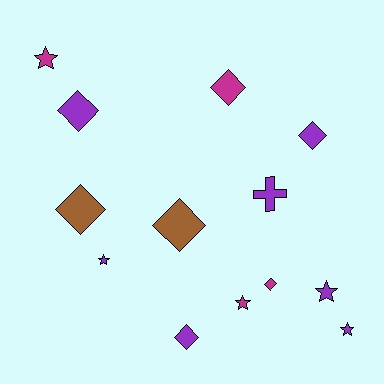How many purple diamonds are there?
There are 3 purple diamonds.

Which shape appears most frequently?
Diamond, with 7 objects.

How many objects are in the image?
There are 13 objects.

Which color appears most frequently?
Purple, with 7 objects.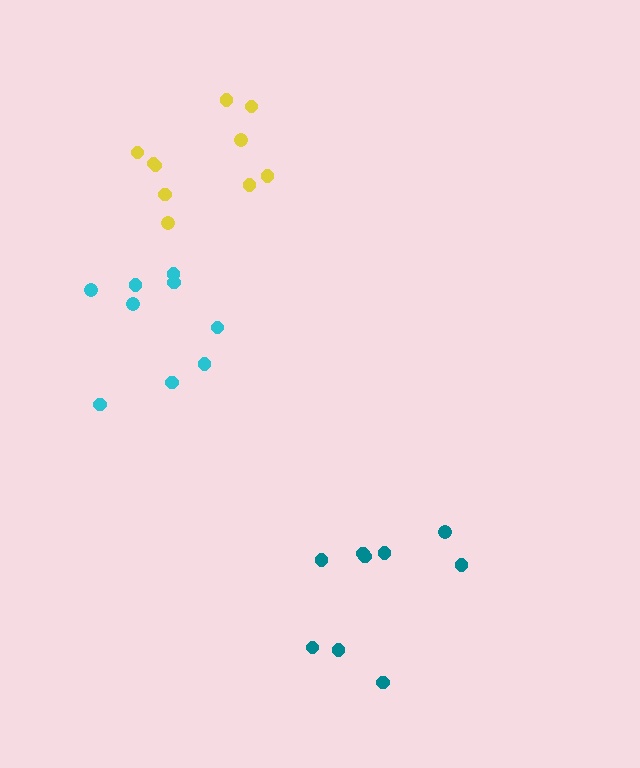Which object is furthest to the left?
The cyan cluster is leftmost.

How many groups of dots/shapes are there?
There are 3 groups.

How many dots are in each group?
Group 1: 10 dots, Group 2: 9 dots, Group 3: 9 dots (28 total).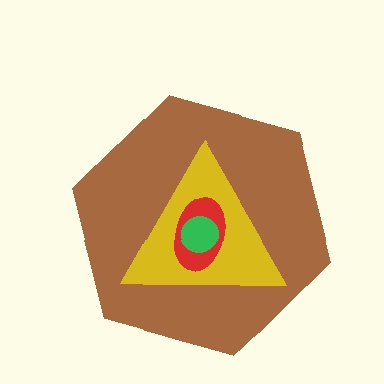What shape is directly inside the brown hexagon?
The yellow triangle.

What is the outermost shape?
The brown hexagon.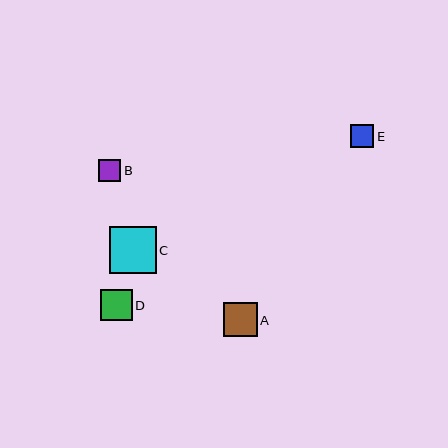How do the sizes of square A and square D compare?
Square A and square D are approximately the same size.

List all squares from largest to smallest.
From largest to smallest: C, A, D, E, B.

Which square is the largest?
Square C is the largest with a size of approximately 47 pixels.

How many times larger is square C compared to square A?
Square C is approximately 1.4 times the size of square A.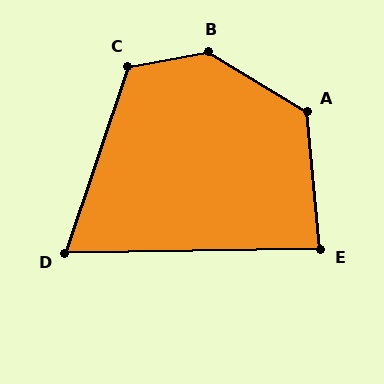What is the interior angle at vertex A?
Approximately 126 degrees (obtuse).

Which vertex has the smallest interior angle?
D, at approximately 71 degrees.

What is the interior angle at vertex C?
Approximately 119 degrees (obtuse).